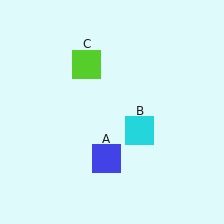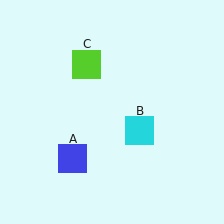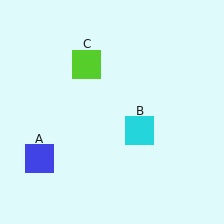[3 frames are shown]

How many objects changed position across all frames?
1 object changed position: blue square (object A).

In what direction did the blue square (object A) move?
The blue square (object A) moved left.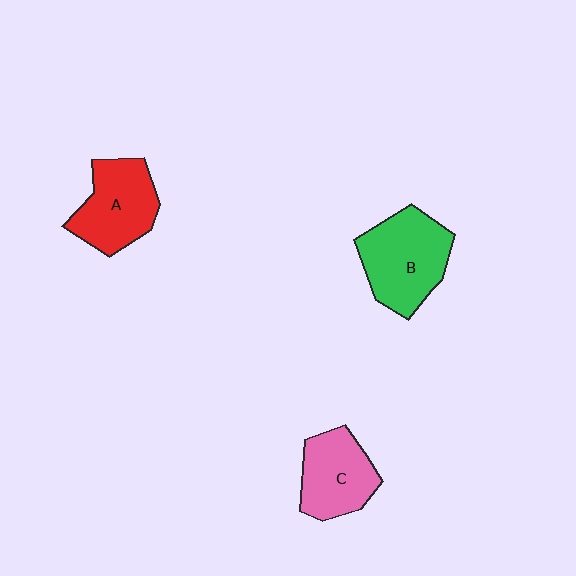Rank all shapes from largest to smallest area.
From largest to smallest: B (green), A (red), C (pink).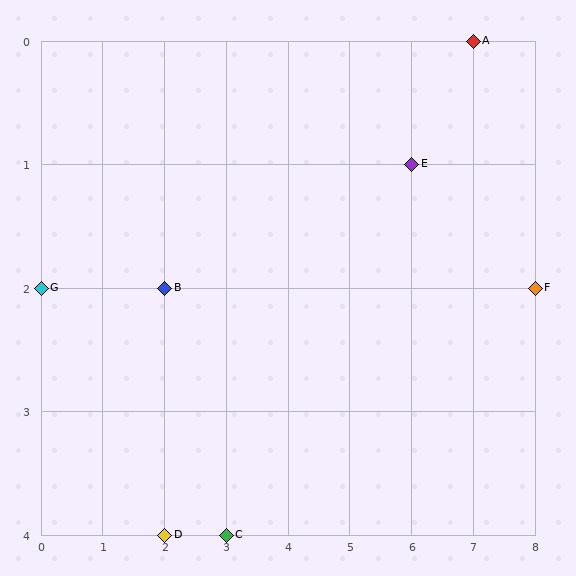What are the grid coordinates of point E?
Point E is at grid coordinates (6, 1).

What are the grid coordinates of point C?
Point C is at grid coordinates (3, 4).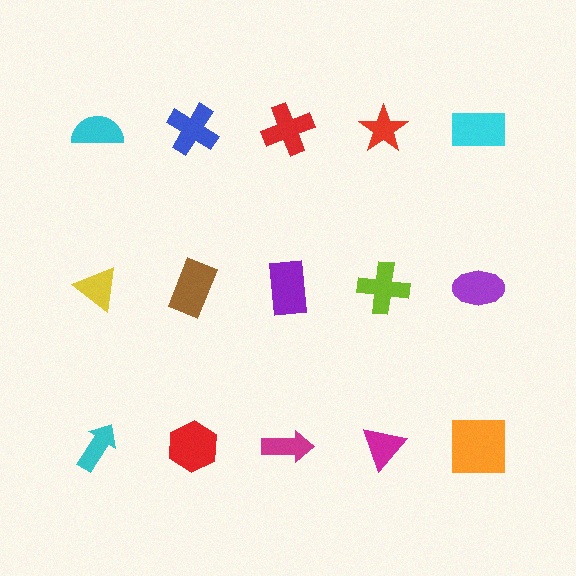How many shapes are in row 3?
5 shapes.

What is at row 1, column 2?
A blue cross.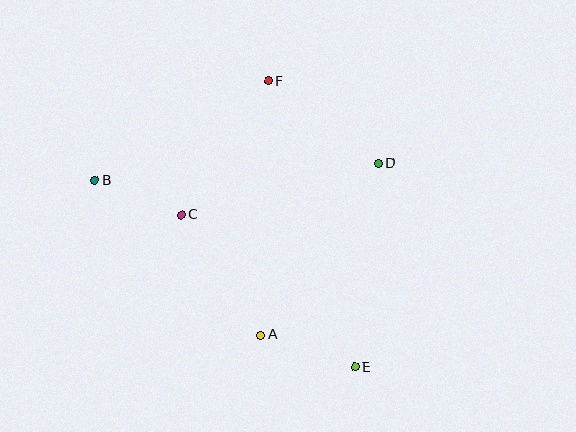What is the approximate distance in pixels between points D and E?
The distance between D and E is approximately 206 pixels.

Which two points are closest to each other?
Points B and C are closest to each other.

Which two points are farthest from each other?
Points B and E are farthest from each other.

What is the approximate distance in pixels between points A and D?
The distance between A and D is approximately 208 pixels.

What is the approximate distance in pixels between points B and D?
The distance between B and D is approximately 283 pixels.